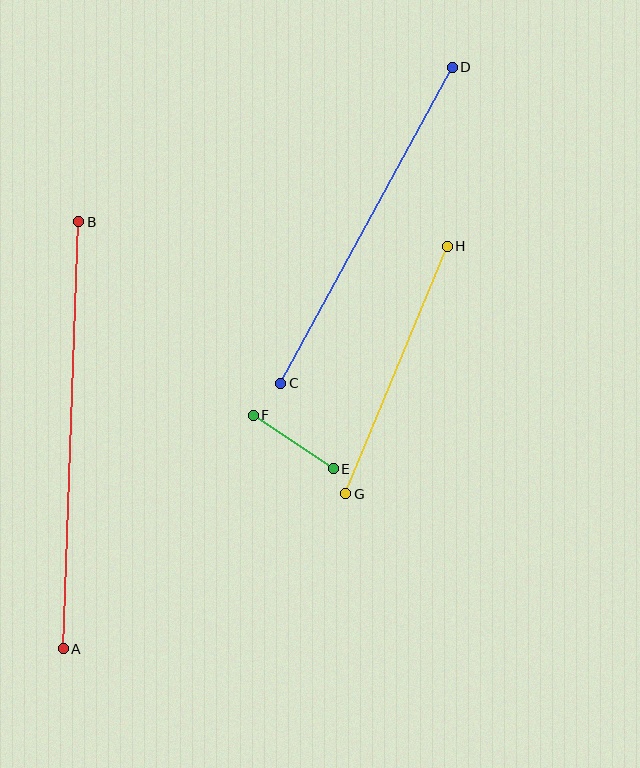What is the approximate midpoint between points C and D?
The midpoint is at approximately (366, 225) pixels.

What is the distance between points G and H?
The distance is approximately 267 pixels.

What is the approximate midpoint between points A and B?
The midpoint is at approximately (71, 435) pixels.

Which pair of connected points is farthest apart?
Points A and B are farthest apart.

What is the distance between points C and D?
The distance is approximately 360 pixels.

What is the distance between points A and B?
The distance is approximately 427 pixels.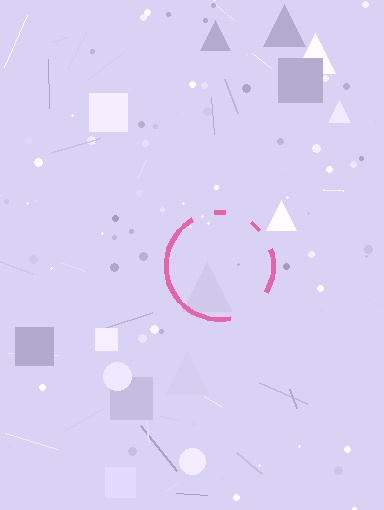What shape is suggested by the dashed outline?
The dashed outline suggests a circle.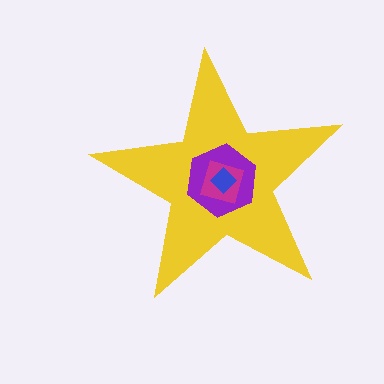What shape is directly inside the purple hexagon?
The magenta square.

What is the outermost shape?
The yellow star.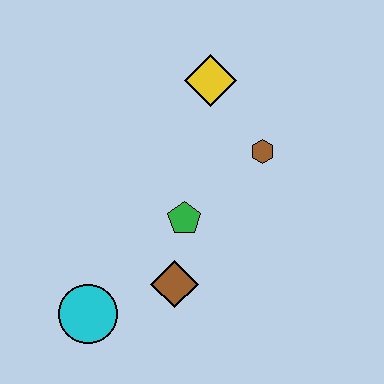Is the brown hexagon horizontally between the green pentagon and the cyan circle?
No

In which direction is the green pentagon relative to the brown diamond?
The green pentagon is above the brown diamond.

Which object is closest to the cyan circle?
The brown diamond is closest to the cyan circle.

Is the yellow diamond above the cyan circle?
Yes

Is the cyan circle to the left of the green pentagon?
Yes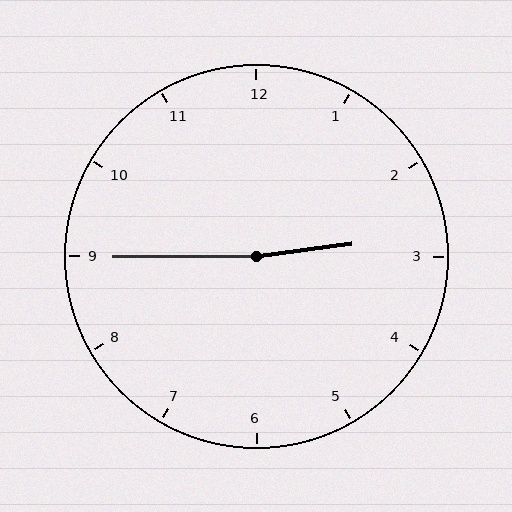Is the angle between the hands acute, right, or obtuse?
It is obtuse.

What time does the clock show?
2:45.